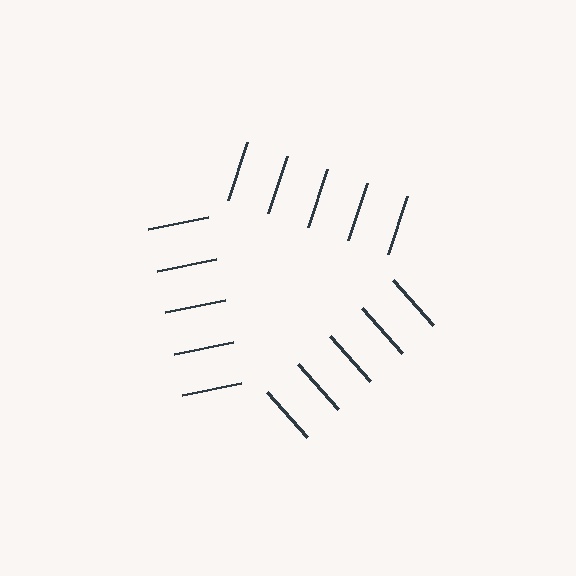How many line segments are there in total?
15 — 5 along each of the 3 edges.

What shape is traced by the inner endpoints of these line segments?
An illusory triangle — the line segments terminate on its edges but no continuous stroke is drawn.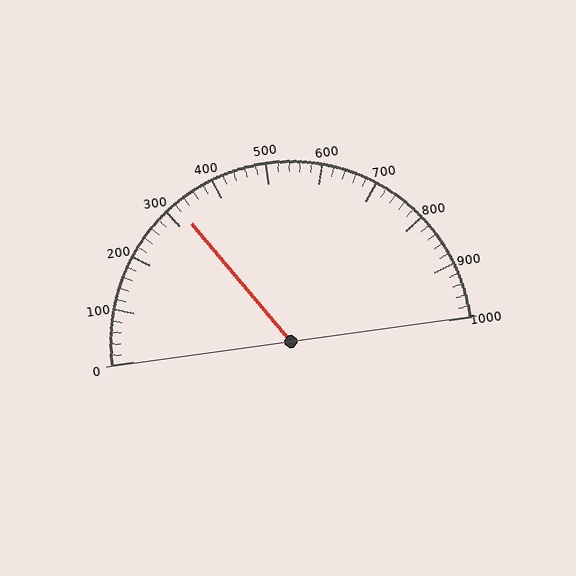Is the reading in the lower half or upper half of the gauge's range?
The reading is in the lower half of the range (0 to 1000).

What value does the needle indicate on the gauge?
The needle indicates approximately 320.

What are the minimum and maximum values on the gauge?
The gauge ranges from 0 to 1000.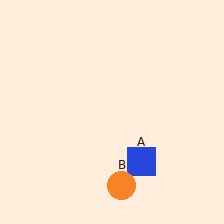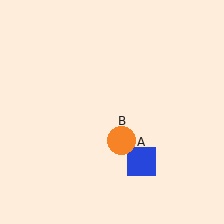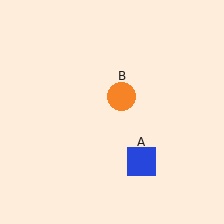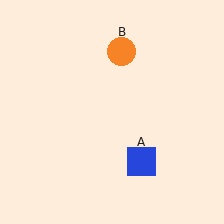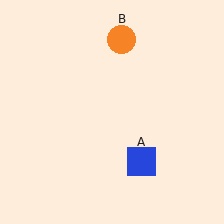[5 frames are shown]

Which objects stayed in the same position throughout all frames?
Blue square (object A) remained stationary.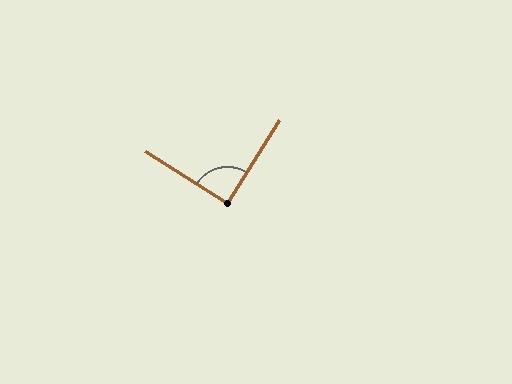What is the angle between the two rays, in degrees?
Approximately 90 degrees.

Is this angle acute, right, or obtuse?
It is approximately a right angle.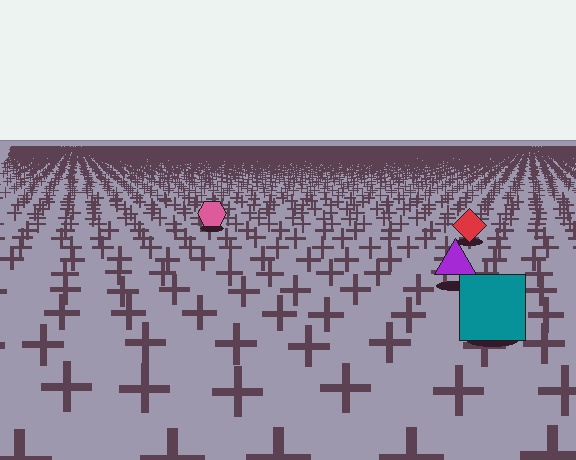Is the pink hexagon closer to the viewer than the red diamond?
No. The red diamond is closer — you can tell from the texture gradient: the ground texture is coarser near it.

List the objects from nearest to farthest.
From nearest to farthest: the teal square, the purple triangle, the red diamond, the pink hexagon.